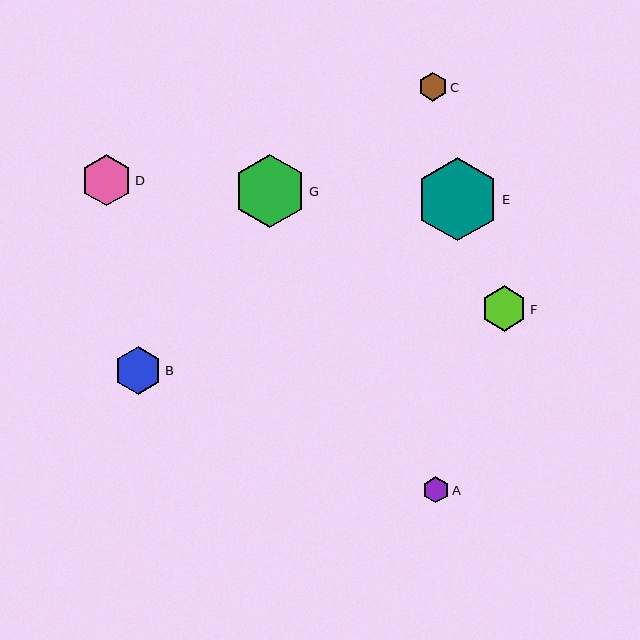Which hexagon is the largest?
Hexagon E is the largest with a size of approximately 84 pixels.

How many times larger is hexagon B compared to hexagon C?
Hexagon B is approximately 1.6 times the size of hexagon C.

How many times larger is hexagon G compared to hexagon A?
Hexagon G is approximately 2.8 times the size of hexagon A.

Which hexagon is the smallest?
Hexagon A is the smallest with a size of approximately 26 pixels.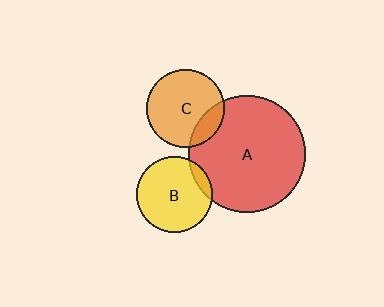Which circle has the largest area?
Circle A (red).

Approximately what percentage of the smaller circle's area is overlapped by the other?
Approximately 15%.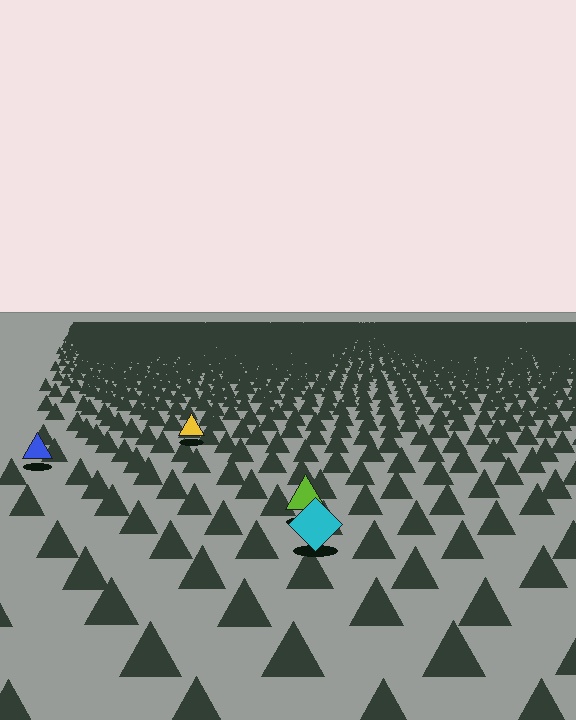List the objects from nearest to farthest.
From nearest to farthest: the cyan diamond, the lime triangle, the blue triangle, the yellow triangle.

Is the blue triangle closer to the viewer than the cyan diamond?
No. The cyan diamond is closer — you can tell from the texture gradient: the ground texture is coarser near it.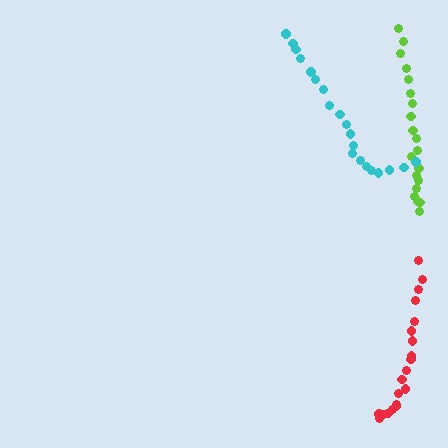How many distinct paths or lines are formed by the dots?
There are 3 distinct paths.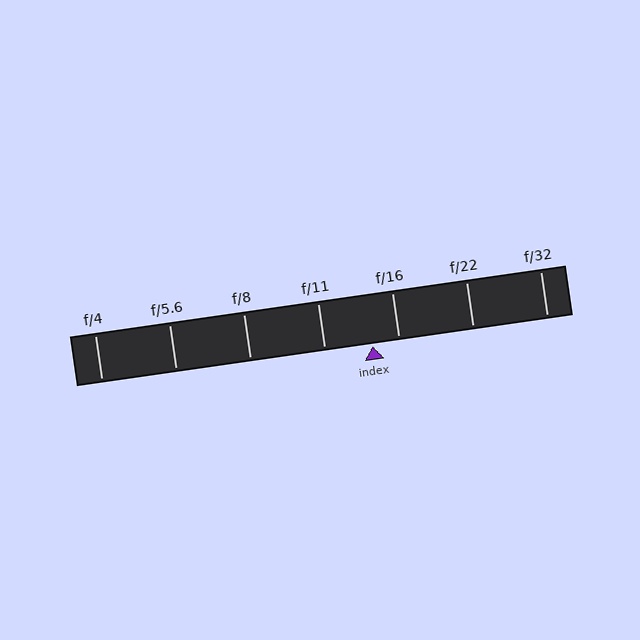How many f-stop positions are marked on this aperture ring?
There are 7 f-stop positions marked.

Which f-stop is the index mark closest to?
The index mark is closest to f/16.